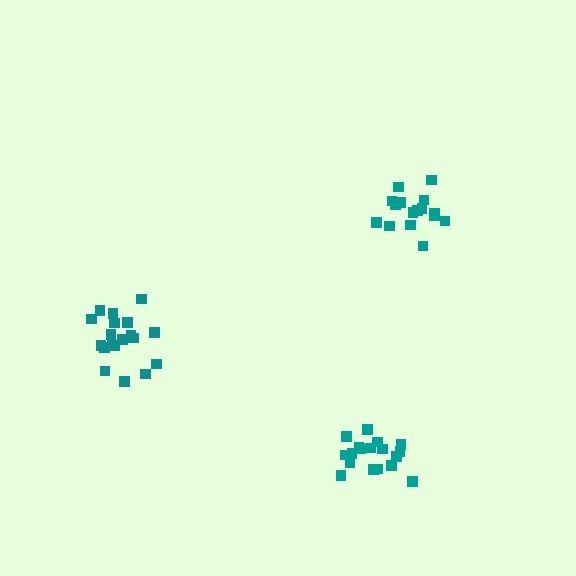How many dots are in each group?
Group 1: 19 dots, Group 2: 18 dots, Group 3: 16 dots (53 total).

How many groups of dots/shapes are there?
There are 3 groups.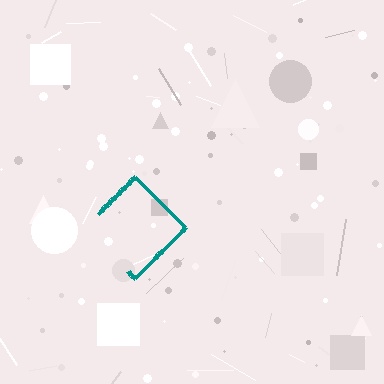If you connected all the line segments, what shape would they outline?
They would outline a diamond.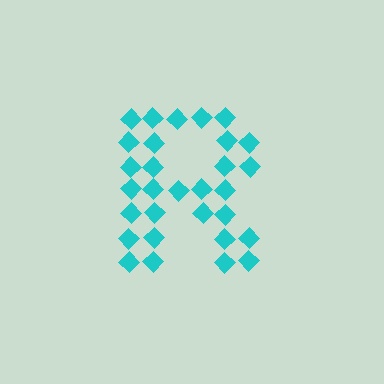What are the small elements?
The small elements are diamonds.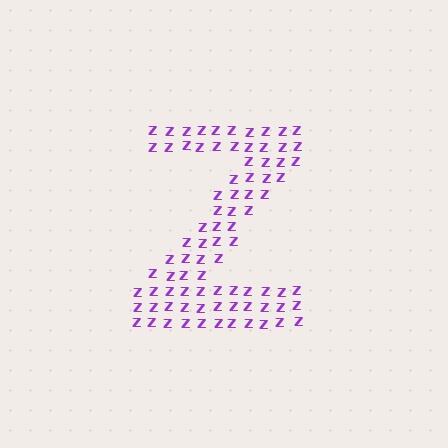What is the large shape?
The large shape is the letter Z.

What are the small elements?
The small elements are letter Z's.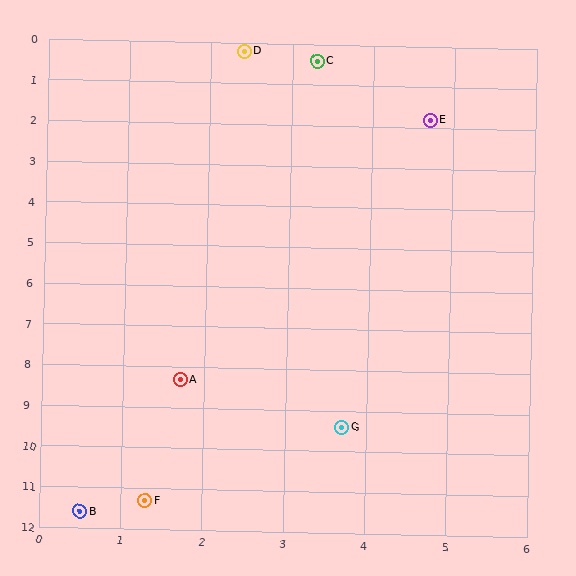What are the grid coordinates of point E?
Point E is at approximately (4.7, 1.8).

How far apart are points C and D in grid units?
Points C and D are about 0.9 grid units apart.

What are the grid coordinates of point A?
Point A is at approximately (1.7, 8.3).